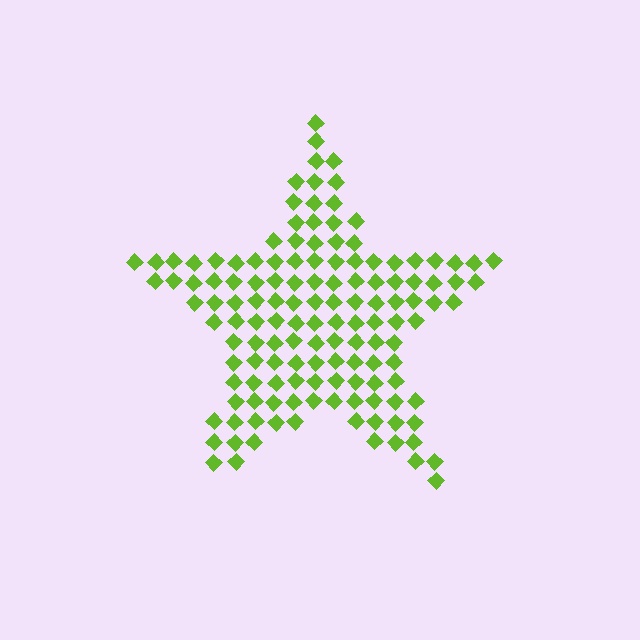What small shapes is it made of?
It is made of small diamonds.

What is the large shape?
The large shape is a star.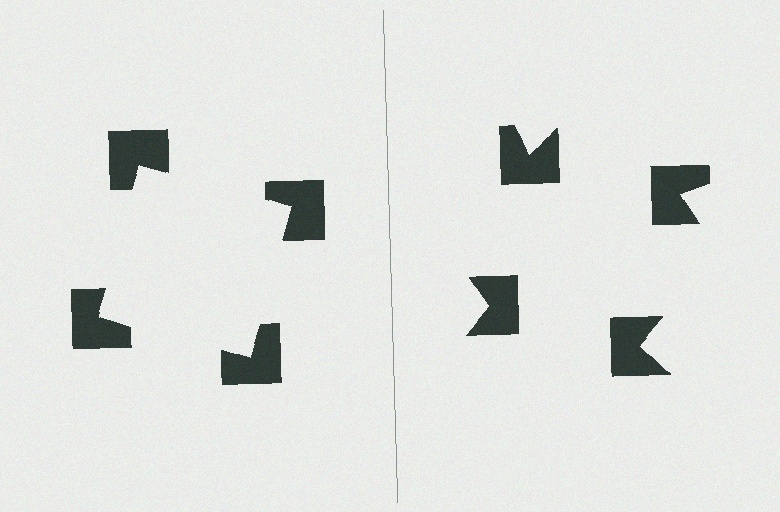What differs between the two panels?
The notched squares are positioned identically on both sides; only the wedge orientations differ. On the left they align to a square; on the right they are misaligned.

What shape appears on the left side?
An illusory square.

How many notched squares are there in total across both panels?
8 — 4 on each side.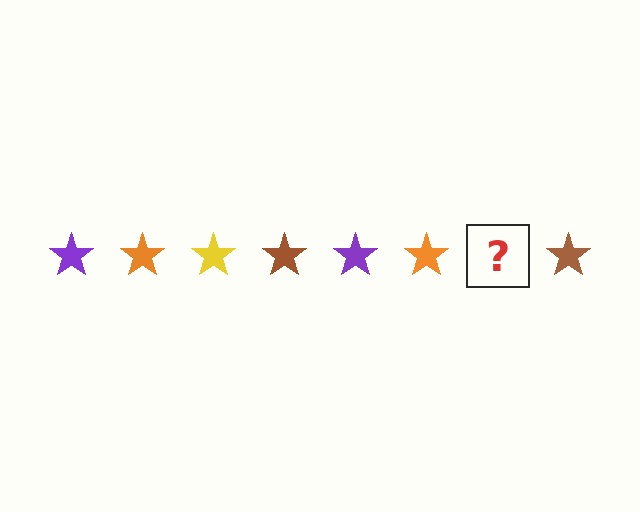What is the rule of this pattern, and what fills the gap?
The rule is that the pattern cycles through purple, orange, yellow, brown stars. The gap should be filled with a yellow star.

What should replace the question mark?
The question mark should be replaced with a yellow star.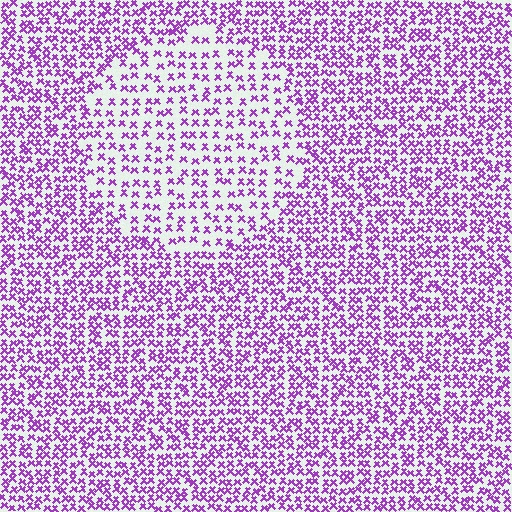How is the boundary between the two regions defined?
The boundary is defined by a change in element density (approximately 1.8x ratio). All elements are the same color, size, and shape.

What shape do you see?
I see a circle.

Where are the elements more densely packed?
The elements are more densely packed outside the circle boundary.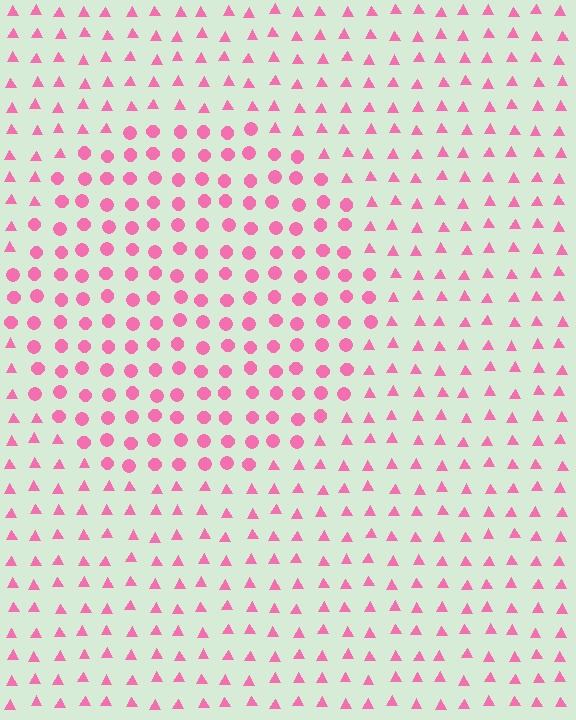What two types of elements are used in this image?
The image uses circles inside the circle region and triangles outside it.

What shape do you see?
I see a circle.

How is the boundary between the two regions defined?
The boundary is defined by a change in element shape: circles inside vs. triangles outside. All elements share the same color and spacing.